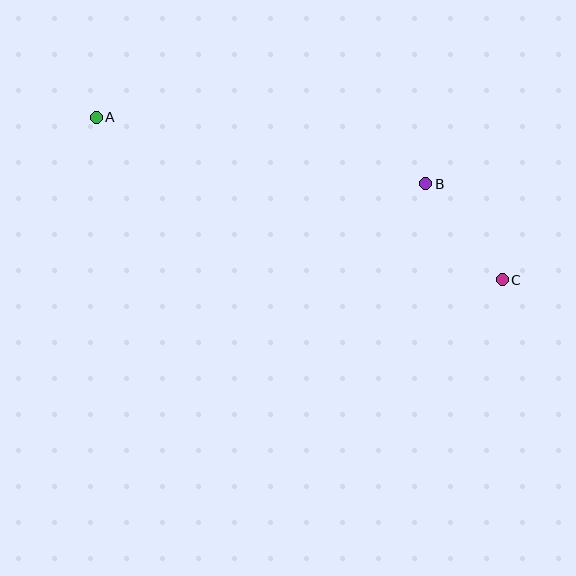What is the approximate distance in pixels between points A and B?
The distance between A and B is approximately 336 pixels.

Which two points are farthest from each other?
Points A and C are farthest from each other.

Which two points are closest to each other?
Points B and C are closest to each other.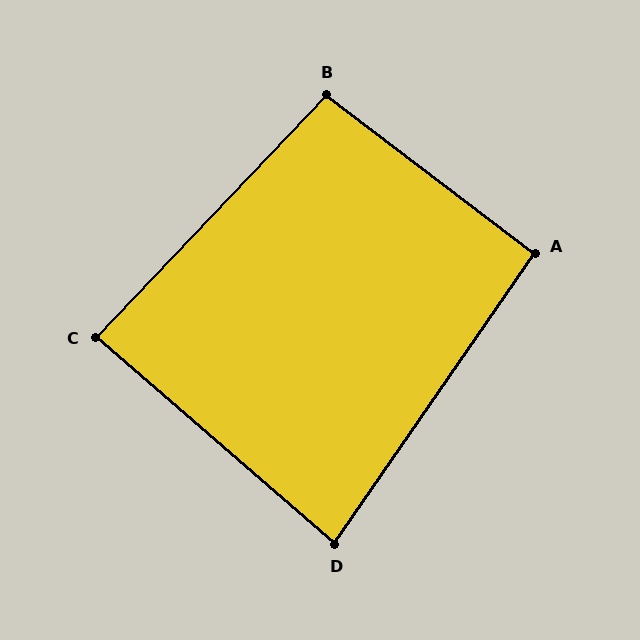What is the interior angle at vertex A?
Approximately 93 degrees (approximately right).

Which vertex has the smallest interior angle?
D, at approximately 84 degrees.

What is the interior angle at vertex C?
Approximately 87 degrees (approximately right).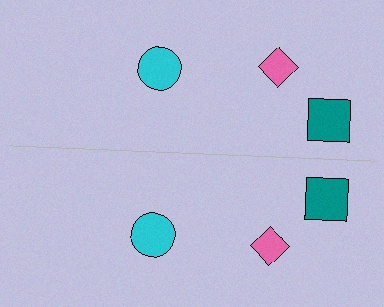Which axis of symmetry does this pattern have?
The pattern has a horizontal axis of symmetry running through the center of the image.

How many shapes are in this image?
There are 6 shapes in this image.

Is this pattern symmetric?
Yes, this pattern has bilateral (reflection) symmetry.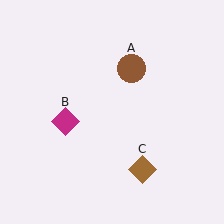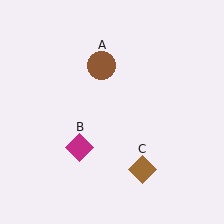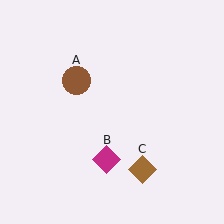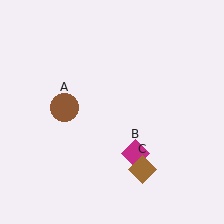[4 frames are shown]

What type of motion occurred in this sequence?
The brown circle (object A), magenta diamond (object B) rotated counterclockwise around the center of the scene.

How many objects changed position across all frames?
2 objects changed position: brown circle (object A), magenta diamond (object B).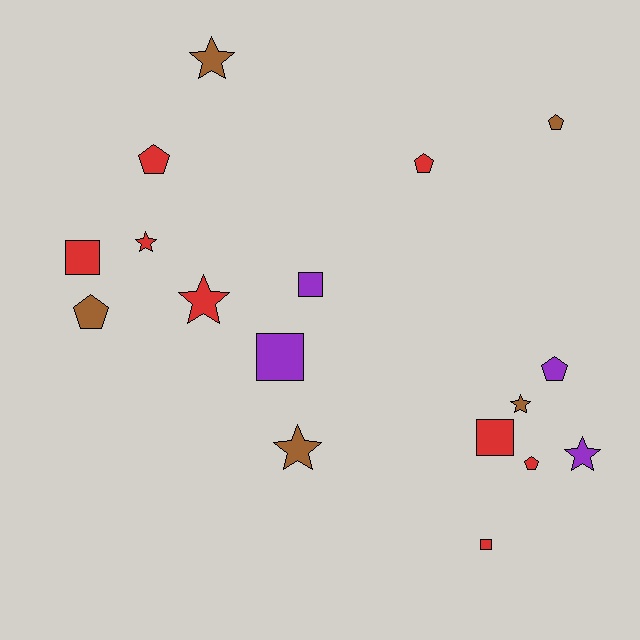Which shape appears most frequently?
Star, with 6 objects.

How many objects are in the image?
There are 17 objects.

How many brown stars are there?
There are 3 brown stars.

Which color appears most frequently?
Red, with 8 objects.